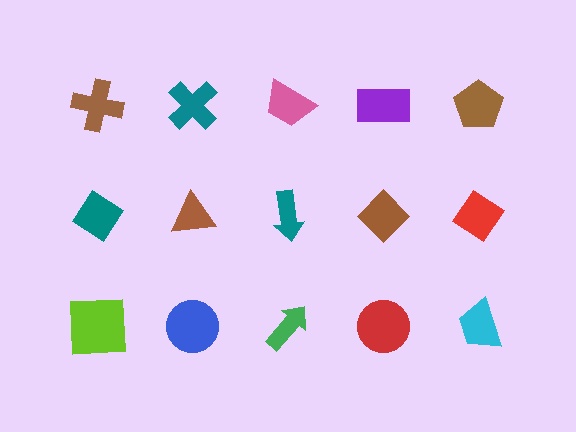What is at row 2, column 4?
A brown diamond.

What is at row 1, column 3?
A pink trapezoid.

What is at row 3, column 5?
A cyan trapezoid.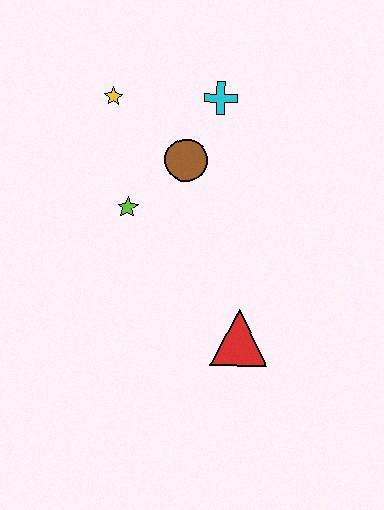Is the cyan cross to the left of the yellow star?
No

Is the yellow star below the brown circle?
No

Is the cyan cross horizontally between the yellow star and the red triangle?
Yes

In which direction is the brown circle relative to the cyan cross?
The brown circle is below the cyan cross.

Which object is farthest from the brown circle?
The red triangle is farthest from the brown circle.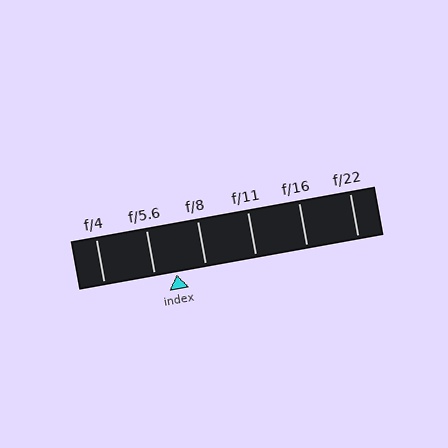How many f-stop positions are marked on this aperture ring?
There are 6 f-stop positions marked.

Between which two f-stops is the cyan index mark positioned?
The index mark is between f/5.6 and f/8.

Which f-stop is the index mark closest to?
The index mark is closest to f/5.6.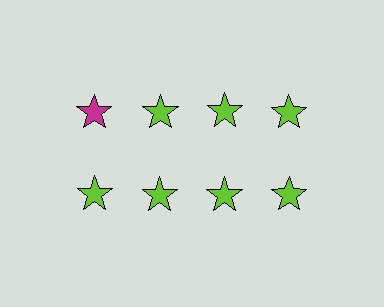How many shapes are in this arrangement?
There are 8 shapes arranged in a grid pattern.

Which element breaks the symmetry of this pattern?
The magenta star in the top row, leftmost column breaks the symmetry. All other shapes are lime stars.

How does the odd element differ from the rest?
It has a different color: magenta instead of lime.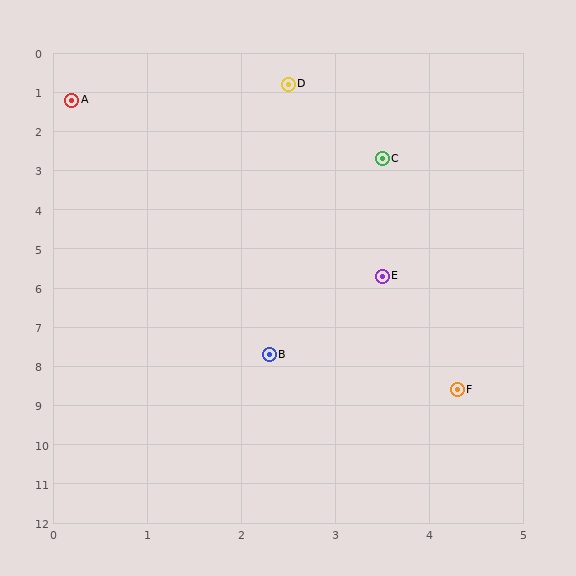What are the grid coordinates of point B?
Point B is at approximately (2.3, 7.7).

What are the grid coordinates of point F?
Point F is at approximately (4.3, 8.6).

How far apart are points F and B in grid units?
Points F and B are about 2.2 grid units apart.